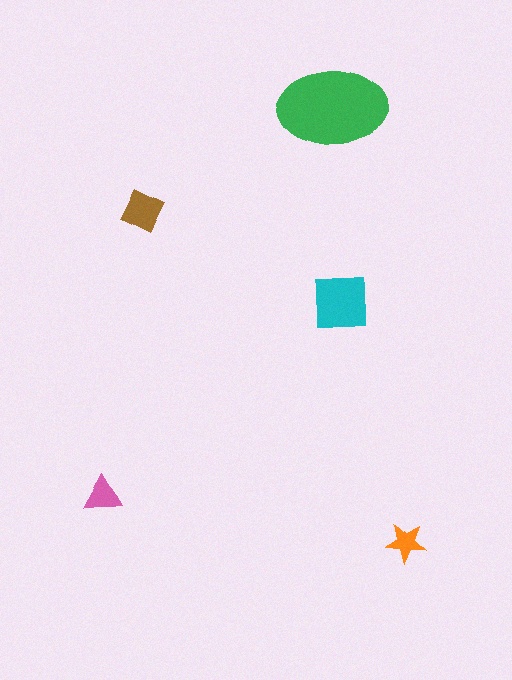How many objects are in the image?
There are 5 objects in the image.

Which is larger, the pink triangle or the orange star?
The pink triangle.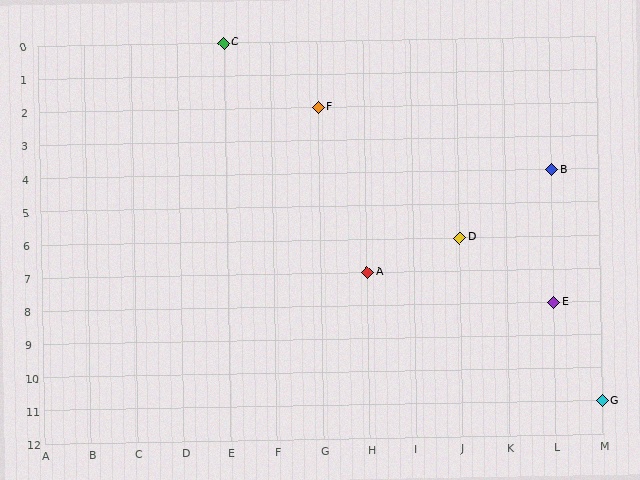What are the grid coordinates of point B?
Point B is at grid coordinates (L, 4).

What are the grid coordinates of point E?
Point E is at grid coordinates (L, 8).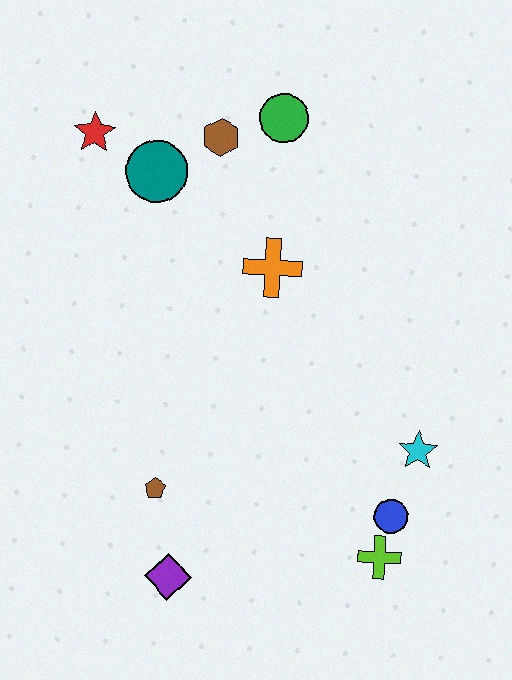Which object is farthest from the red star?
The lime cross is farthest from the red star.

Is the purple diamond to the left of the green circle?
Yes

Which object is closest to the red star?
The teal circle is closest to the red star.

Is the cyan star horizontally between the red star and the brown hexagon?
No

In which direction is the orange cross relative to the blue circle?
The orange cross is above the blue circle.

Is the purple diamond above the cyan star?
No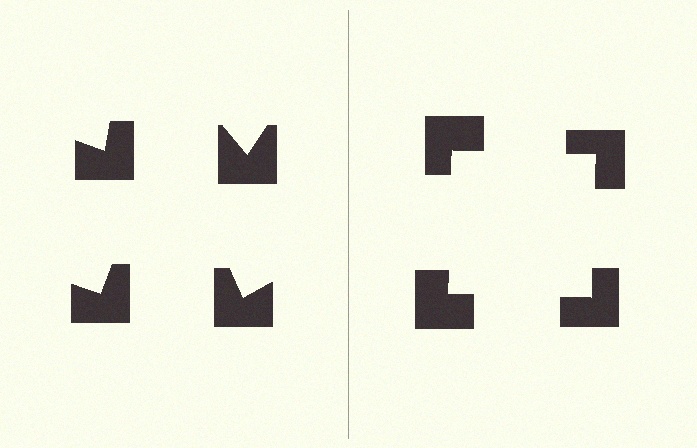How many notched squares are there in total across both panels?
8 — 4 on each side.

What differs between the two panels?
The notched squares are positioned identically on both sides; only the wedge orientations differ. On the right they align to a square; on the left they are misaligned.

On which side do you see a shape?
An illusory square appears on the right side. On the left side the wedge cuts are rotated, so no coherent shape forms.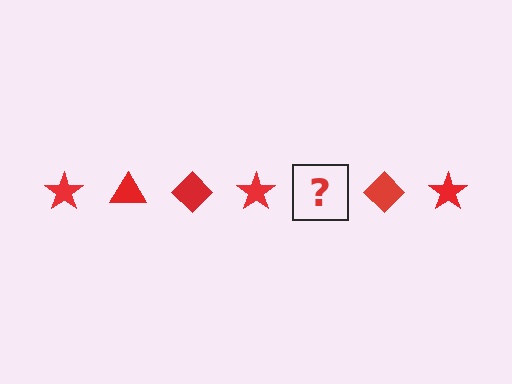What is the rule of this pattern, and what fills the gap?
The rule is that the pattern cycles through star, triangle, diamond shapes in red. The gap should be filled with a red triangle.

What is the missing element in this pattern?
The missing element is a red triangle.